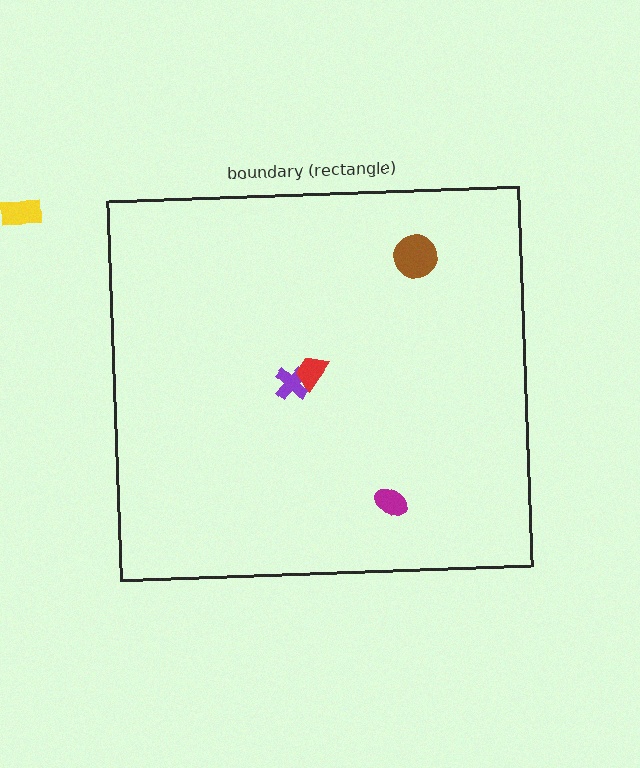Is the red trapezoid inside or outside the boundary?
Inside.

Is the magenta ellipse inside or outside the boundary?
Inside.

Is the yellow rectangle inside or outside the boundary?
Outside.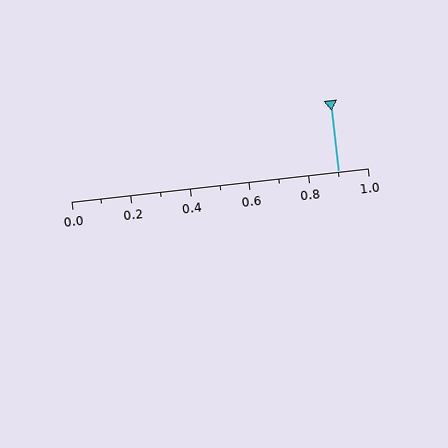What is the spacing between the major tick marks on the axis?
The major ticks are spaced 0.2 apart.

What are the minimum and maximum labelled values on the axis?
The axis runs from 0.0 to 1.0.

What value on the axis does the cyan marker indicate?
The marker indicates approximately 0.9.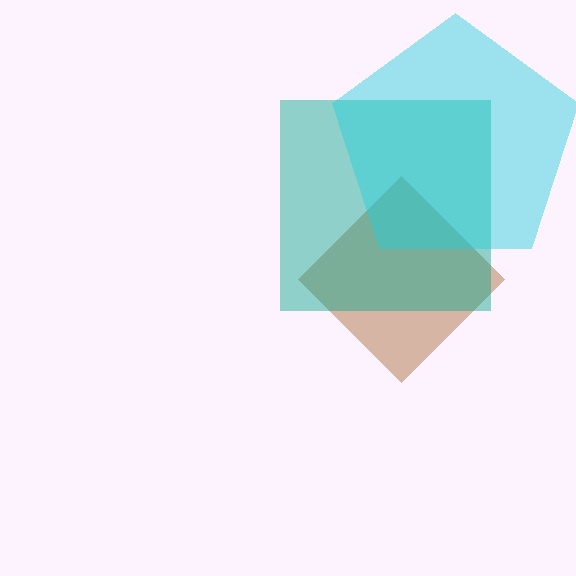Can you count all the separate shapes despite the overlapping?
Yes, there are 3 separate shapes.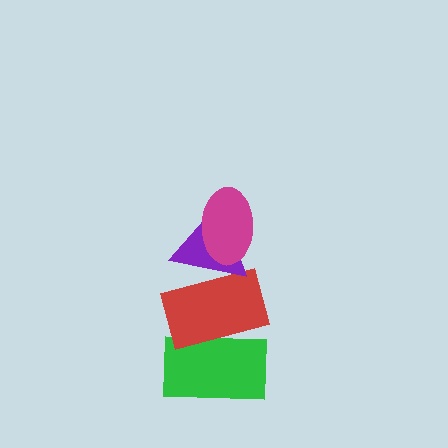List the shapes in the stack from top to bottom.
From top to bottom: the magenta ellipse, the purple triangle, the red rectangle, the green rectangle.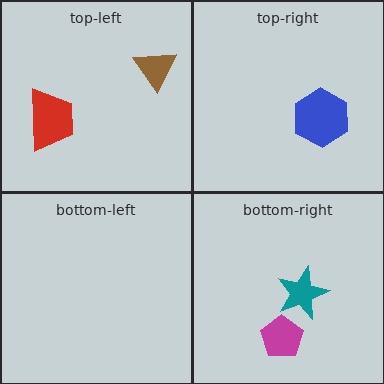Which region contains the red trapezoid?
The top-left region.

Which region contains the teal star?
The bottom-right region.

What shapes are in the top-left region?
The red trapezoid, the brown triangle.